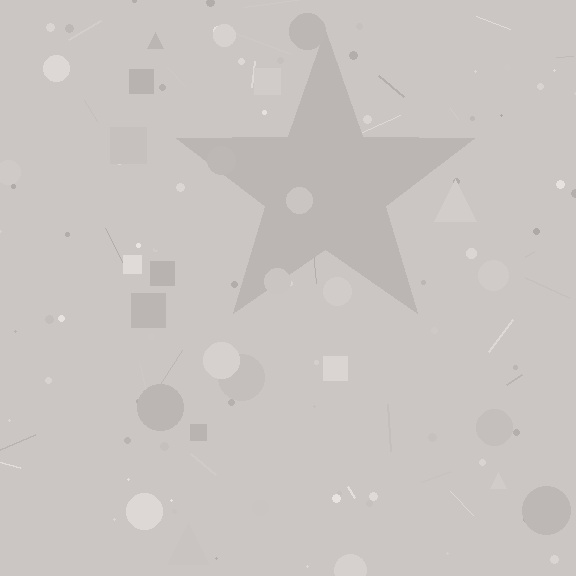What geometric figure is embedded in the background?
A star is embedded in the background.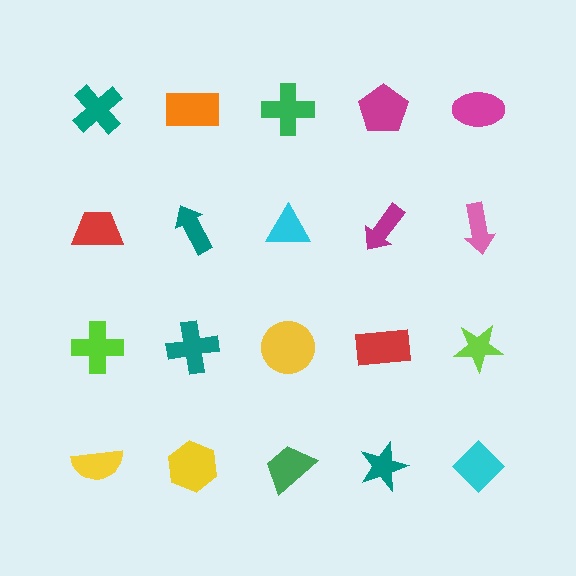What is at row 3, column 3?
A yellow circle.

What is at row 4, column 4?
A teal star.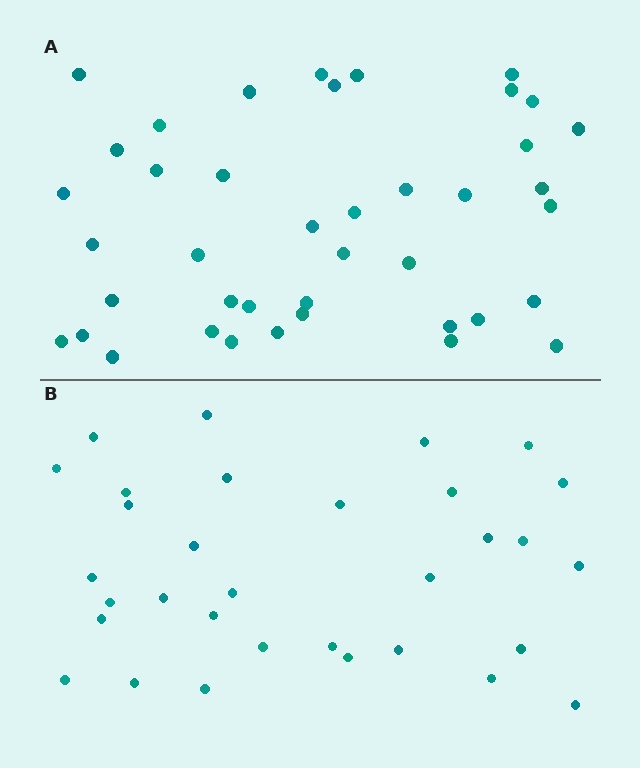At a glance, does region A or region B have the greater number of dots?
Region A (the top region) has more dots.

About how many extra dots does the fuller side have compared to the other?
Region A has roughly 8 or so more dots than region B.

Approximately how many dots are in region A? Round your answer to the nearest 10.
About 40 dots. (The exact count is 41, which rounds to 40.)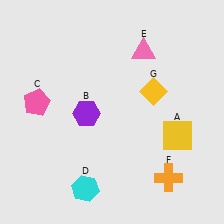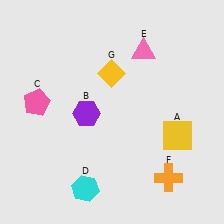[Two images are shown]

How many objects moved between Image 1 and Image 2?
1 object moved between the two images.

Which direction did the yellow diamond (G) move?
The yellow diamond (G) moved left.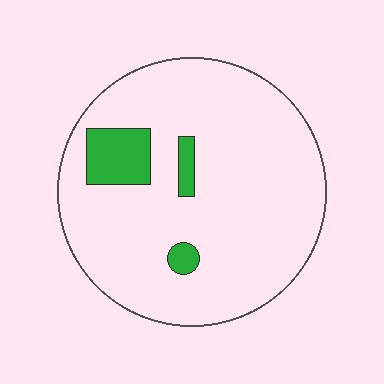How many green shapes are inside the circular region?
3.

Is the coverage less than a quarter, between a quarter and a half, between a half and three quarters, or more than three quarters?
Less than a quarter.